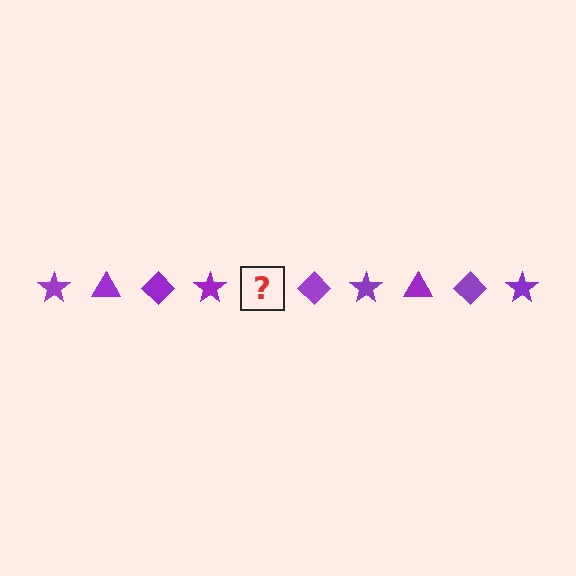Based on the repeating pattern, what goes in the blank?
The blank should be a purple triangle.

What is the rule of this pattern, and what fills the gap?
The rule is that the pattern cycles through star, triangle, diamond shapes in purple. The gap should be filled with a purple triangle.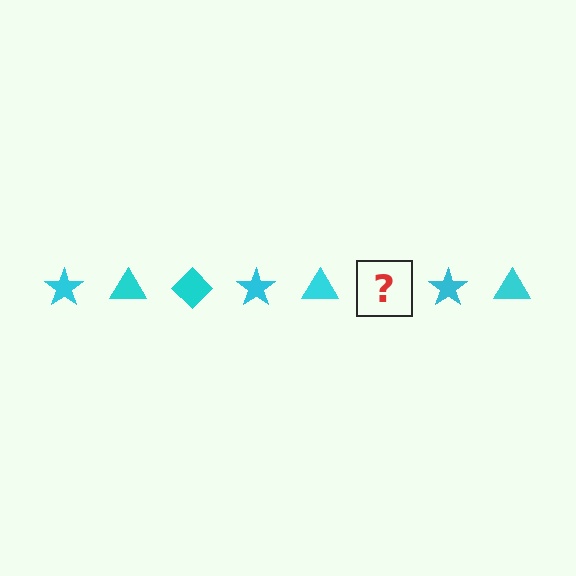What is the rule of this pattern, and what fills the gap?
The rule is that the pattern cycles through star, triangle, diamond shapes in cyan. The gap should be filled with a cyan diamond.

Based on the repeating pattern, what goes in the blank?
The blank should be a cyan diamond.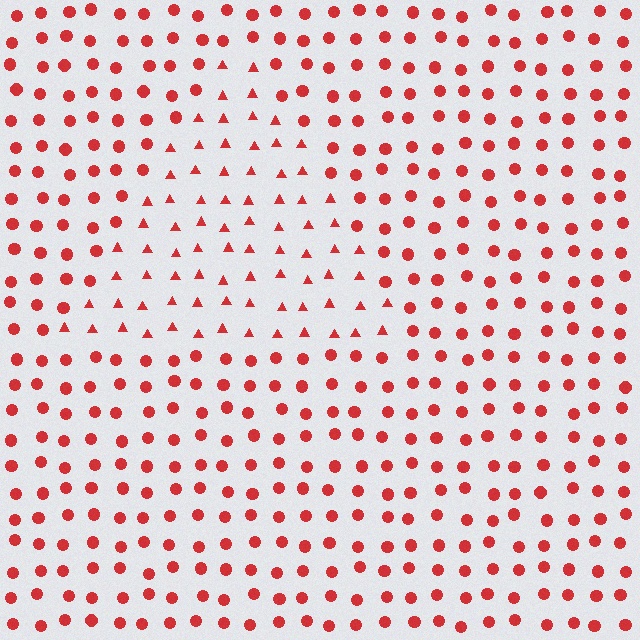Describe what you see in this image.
The image is filled with small red elements arranged in a uniform grid. A triangle-shaped region contains triangles, while the surrounding area contains circles. The boundary is defined purely by the change in element shape.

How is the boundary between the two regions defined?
The boundary is defined by a change in element shape: triangles inside vs. circles outside. All elements share the same color and spacing.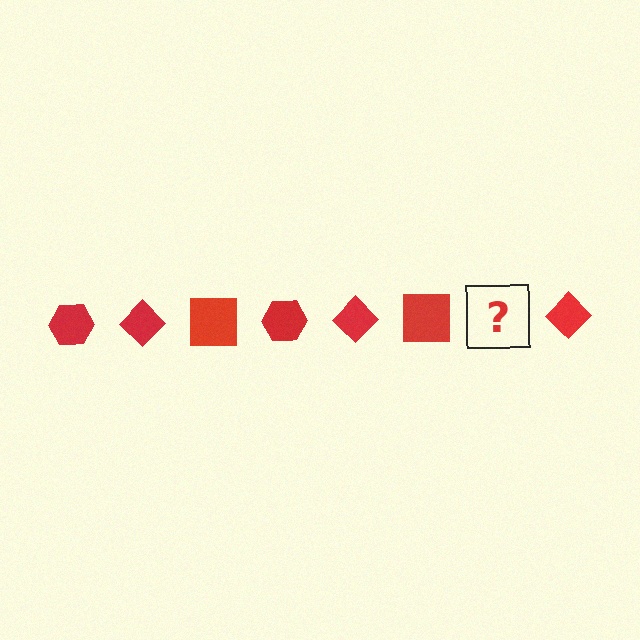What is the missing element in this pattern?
The missing element is a red hexagon.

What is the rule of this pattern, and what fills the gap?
The rule is that the pattern cycles through hexagon, diamond, square shapes in red. The gap should be filled with a red hexagon.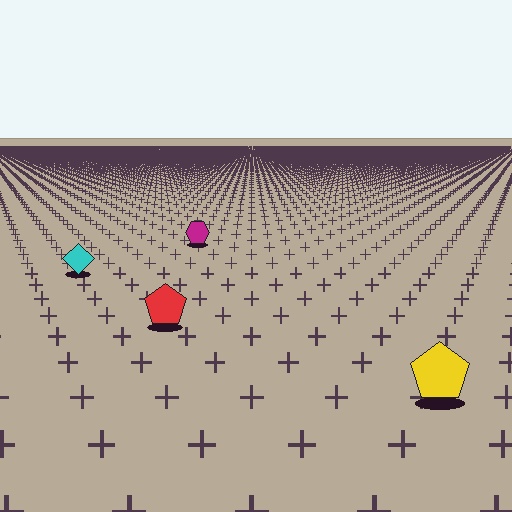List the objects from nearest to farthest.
From nearest to farthest: the yellow pentagon, the red pentagon, the cyan diamond, the magenta hexagon.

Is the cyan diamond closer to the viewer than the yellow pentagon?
No. The yellow pentagon is closer — you can tell from the texture gradient: the ground texture is coarser near it.